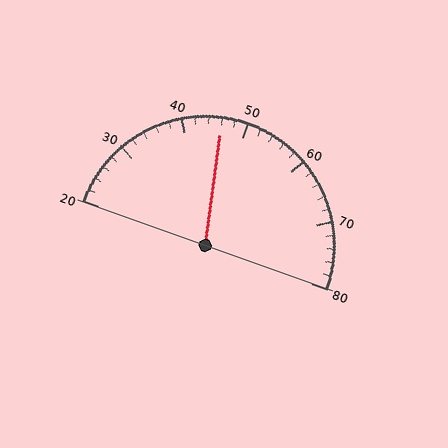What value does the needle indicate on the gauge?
The needle indicates approximately 46.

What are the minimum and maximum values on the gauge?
The gauge ranges from 20 to 80.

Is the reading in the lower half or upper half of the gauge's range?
The reading is in the lower half of the range (20 to 80).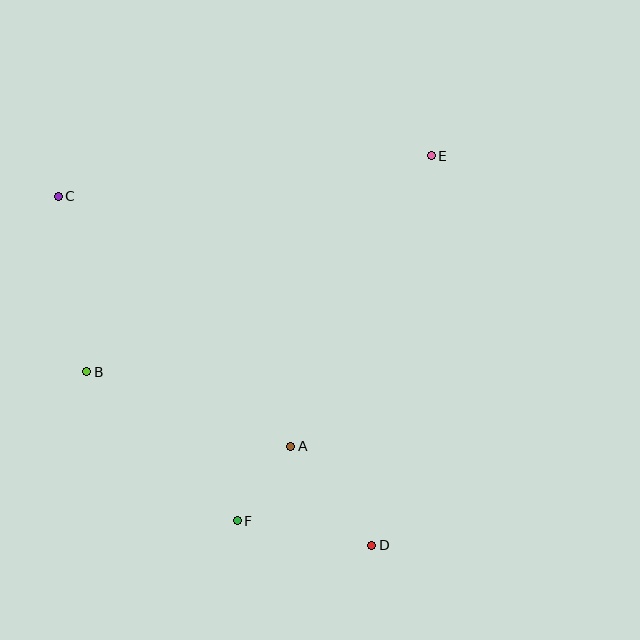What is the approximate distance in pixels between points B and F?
The distance between B and F is approximately 212 pixels.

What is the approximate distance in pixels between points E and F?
The distance between E and F is approximately 413 pixels.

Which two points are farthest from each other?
Points C and D are farthest from each other.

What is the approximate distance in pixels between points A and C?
The distance between A and C is approximately 341 pixels.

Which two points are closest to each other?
Points A and F are closest to each other.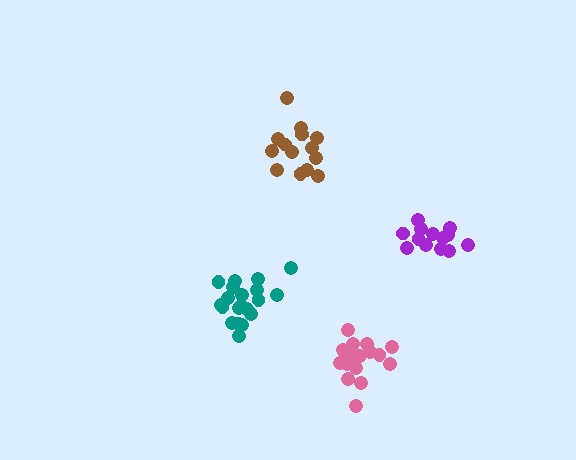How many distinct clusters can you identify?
There are 4 distinct clusters.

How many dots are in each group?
Group 1: 20 dots, Group 2: 14 dots, Group 3: 20 dots, Group 4: 14 dots (68 total).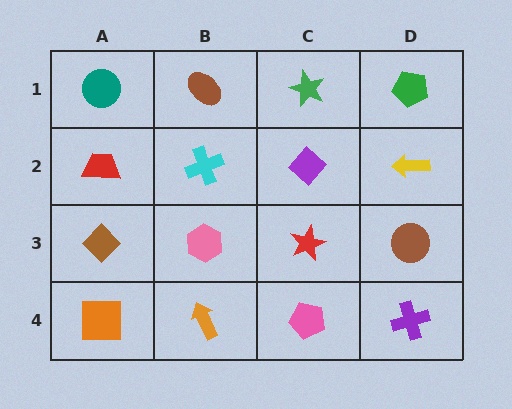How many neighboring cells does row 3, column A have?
3.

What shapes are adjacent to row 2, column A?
A teal circle (row 1, column A), a brown diamond (row 3, column A), a cyan cross (row 2, column B).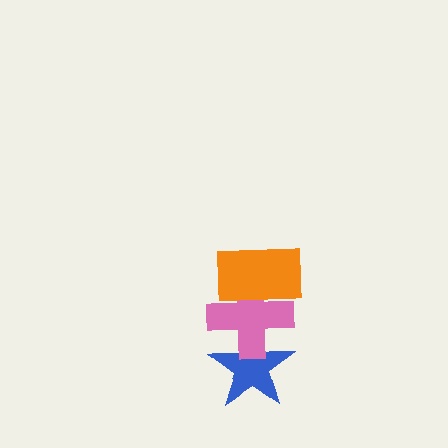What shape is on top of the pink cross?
The orange rectangle is on top of the pink cross.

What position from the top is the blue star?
The blue star is 3rd from the top.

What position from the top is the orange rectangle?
The orange rectangle is 1st from the top.